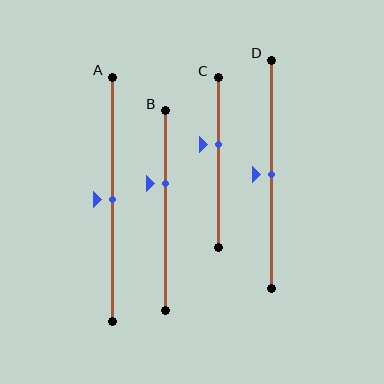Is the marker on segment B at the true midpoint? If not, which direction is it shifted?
No, the marker on segment B is shifted upward by about 14% of the segment length.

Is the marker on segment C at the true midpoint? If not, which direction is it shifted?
No, the marker on segment C is shifted upward by about 11% of the segment length.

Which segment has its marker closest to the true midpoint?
Segment A has its marker closest to the true midpoint.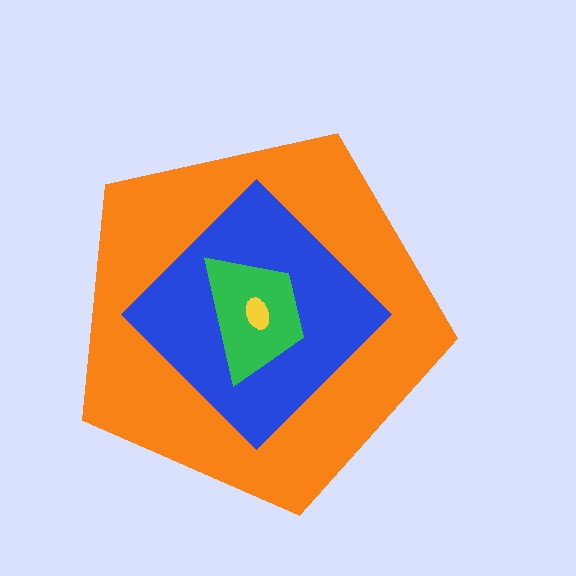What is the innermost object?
The yellow ellipse.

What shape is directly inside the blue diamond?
The green trapezoid.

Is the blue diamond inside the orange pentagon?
Yes.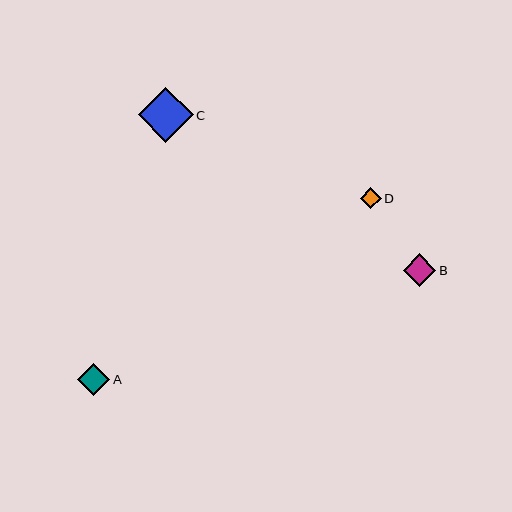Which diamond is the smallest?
Diamond D is the smallest with a size of approximately 21 pixels.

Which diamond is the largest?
Diamond C is the largest with a size of approximately 55 pixels.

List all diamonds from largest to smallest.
From largest to smallest: C, A, B, D.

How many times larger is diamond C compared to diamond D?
Diamond C is approximately 2.6 times the size of diamond D.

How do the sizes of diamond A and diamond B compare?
Diamond A and diamond B are approximately the same size.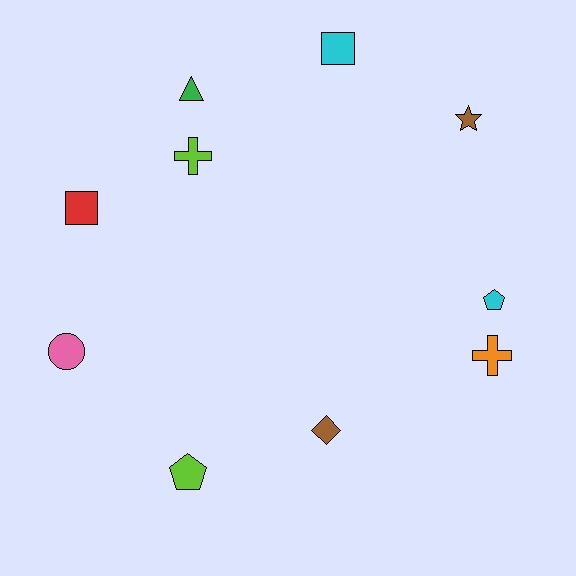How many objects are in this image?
There are 10 objects.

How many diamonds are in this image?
There is 1 diamond.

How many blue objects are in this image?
There are no blue objects.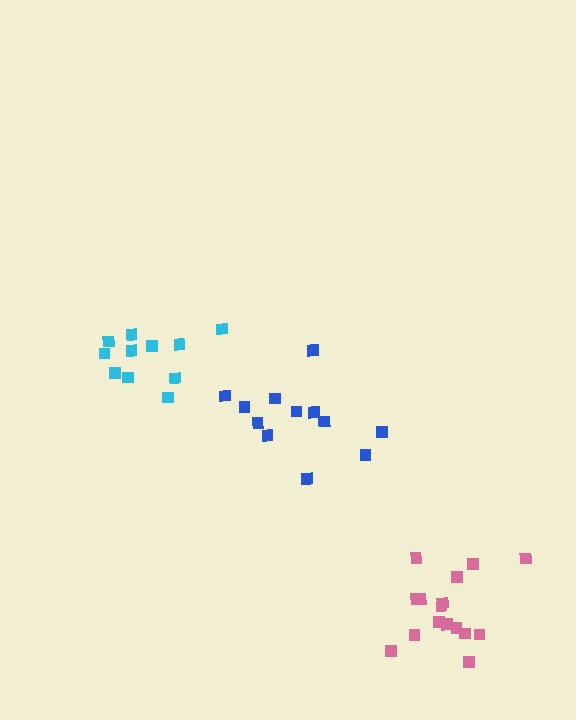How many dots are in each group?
Group 1: 11 dots, Group 2: 16 dots, Group 3: 12 dots (39 total).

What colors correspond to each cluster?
The clusters are colored: cyan, pink, blue.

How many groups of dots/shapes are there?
There are 3 groups.